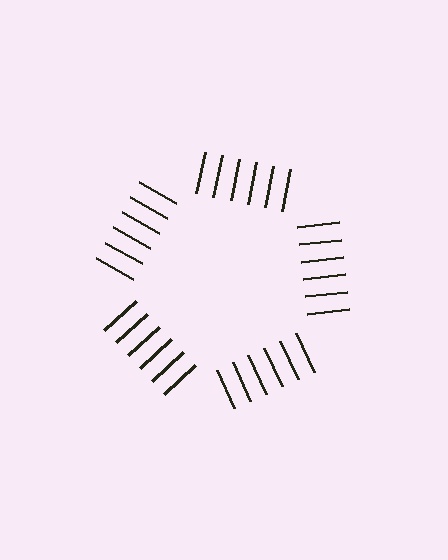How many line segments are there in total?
30 — 6 along each of the 5 edges.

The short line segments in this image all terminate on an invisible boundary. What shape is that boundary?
An illusory pentagon — the line segments terminate on its edges but no continuous stroke is drawn.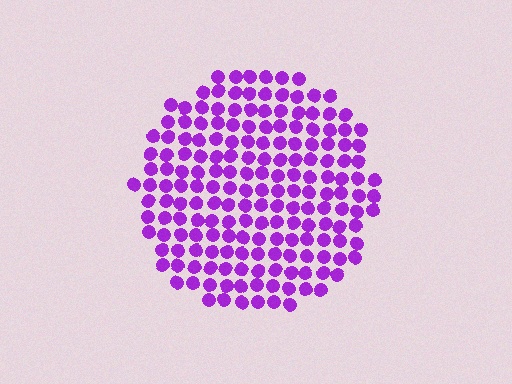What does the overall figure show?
The overall figure shows a circle.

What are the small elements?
The small elements are circles.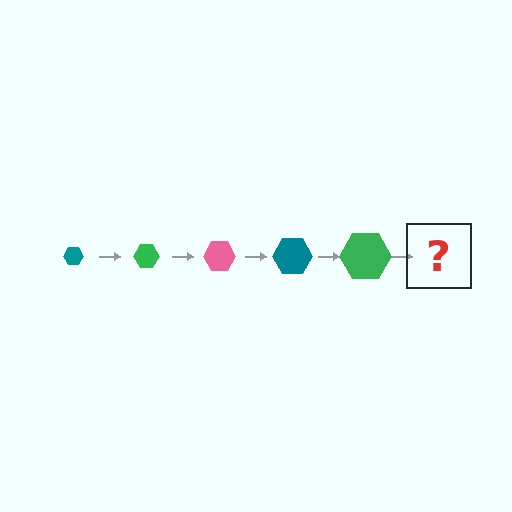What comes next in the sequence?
The next element should be a pink hexagon, larger than the previous one.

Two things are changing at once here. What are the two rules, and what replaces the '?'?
The two rules are that the hexagon grows larger each step and the color cycles through teal, green, and pink. The '?' should be a pink hexagon, larger than the previous one.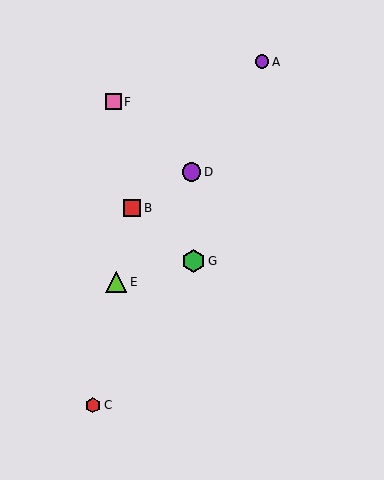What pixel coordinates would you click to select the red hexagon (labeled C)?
Click at (93, 405) to select the red hexagon C.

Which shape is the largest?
The green hexagon (labeled G) is the largest.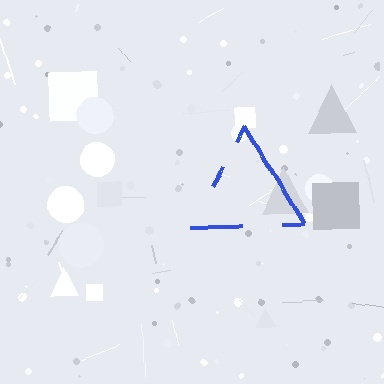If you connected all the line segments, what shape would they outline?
They would outline a triangle.